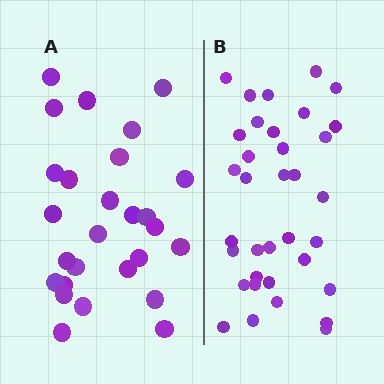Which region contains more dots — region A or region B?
Region B (the right region) has more dots.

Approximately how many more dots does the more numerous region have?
Region B has roughly 8 or so more dots than region A.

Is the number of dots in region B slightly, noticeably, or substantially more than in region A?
Region B has noticeably more, but not dramatically so. The ratio is roughly 1.3 to 1.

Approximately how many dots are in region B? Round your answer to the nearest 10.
About 40 dots. (The exact count is 35, which rounds to 40.)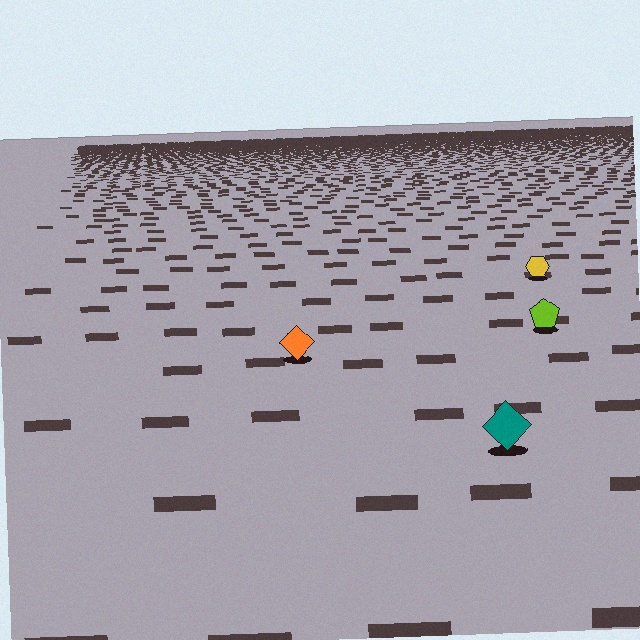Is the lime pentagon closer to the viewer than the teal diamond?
No. The teal diamond is closer — you can tell from the texture gradient: the ground texture is coarser near it.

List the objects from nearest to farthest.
From nearest to farthest: the teal diamond, the orange diamond, the lime pentagon, the yellow hexagon.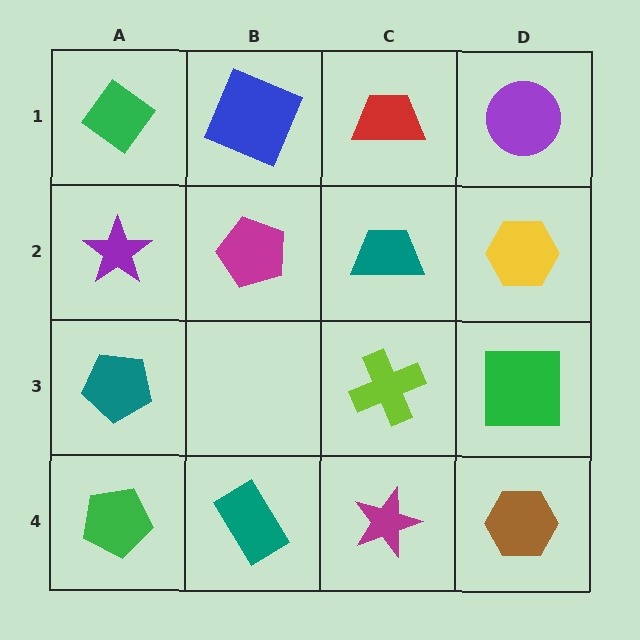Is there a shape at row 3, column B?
No, that cell is empty.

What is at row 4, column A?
A green pentagon.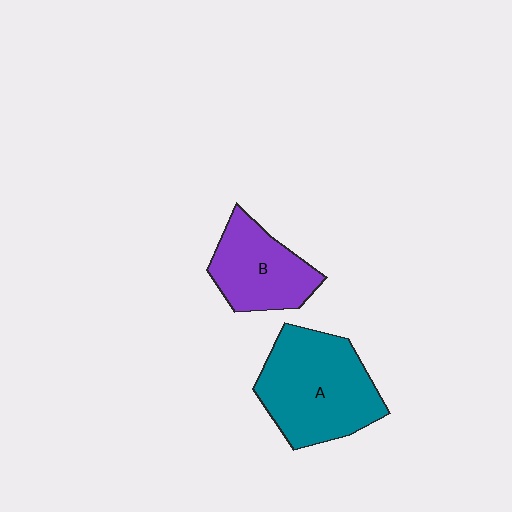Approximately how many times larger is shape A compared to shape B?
Approximately 1.5 times.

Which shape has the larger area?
Shape A (teal).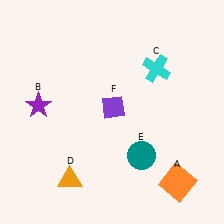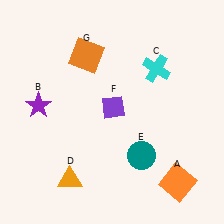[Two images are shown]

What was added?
An orange square (G) was added in Image 2.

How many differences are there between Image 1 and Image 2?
There is 1 difference between the two images.